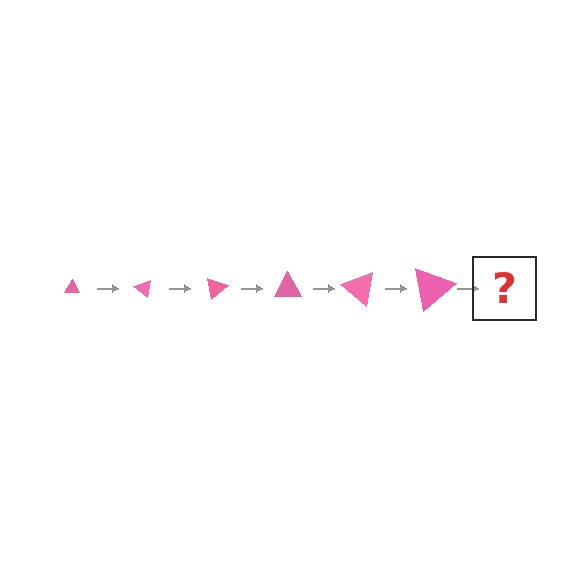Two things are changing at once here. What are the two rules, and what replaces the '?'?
The two rules are that the triangle grows larger each step and it rotates 40 degrees each step. The '?' should be a triangle, larger than the previous one and rotated 240 degrees from the start.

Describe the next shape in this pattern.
It should be a triangle, larger than the previous one and rotated 240 degrees from the start.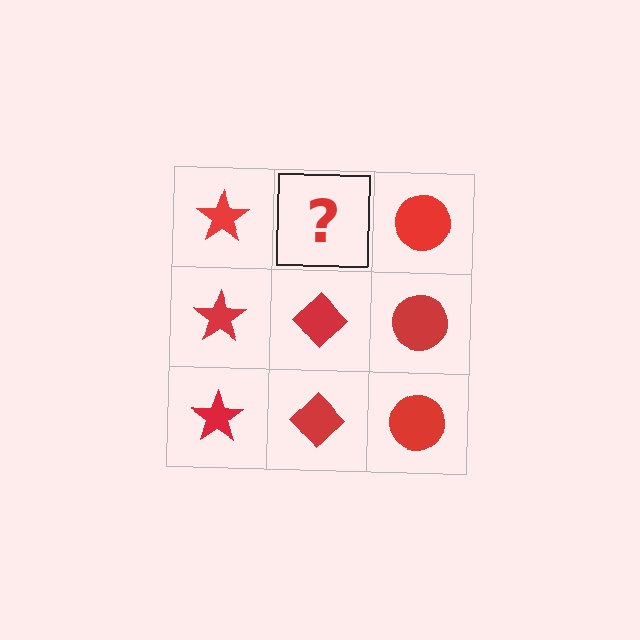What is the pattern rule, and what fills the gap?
The rule is that each column has a consistent shape. The gap should be filled with a red diamond.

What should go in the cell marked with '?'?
The missing cell should contain a red diamond.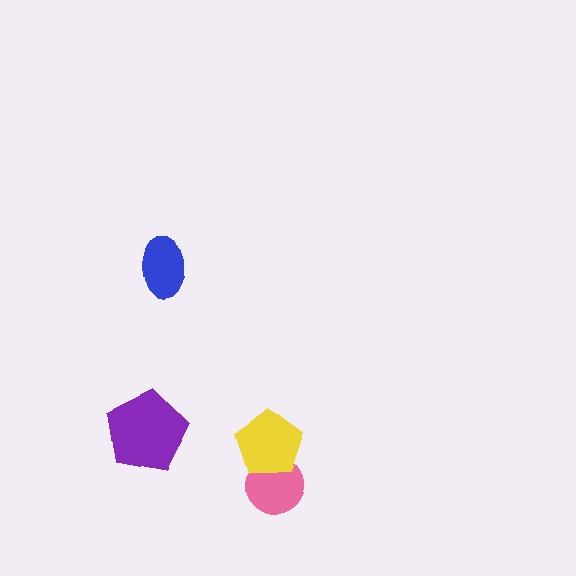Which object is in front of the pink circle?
The yellow pentagon is in front of the pink circle.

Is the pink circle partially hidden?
Yes, it is partially covered by another shape.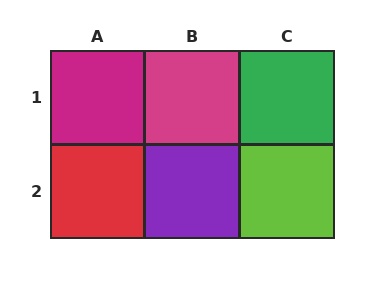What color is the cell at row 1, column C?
Green.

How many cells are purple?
1 cell is purple.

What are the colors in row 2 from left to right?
Red, purple, lime.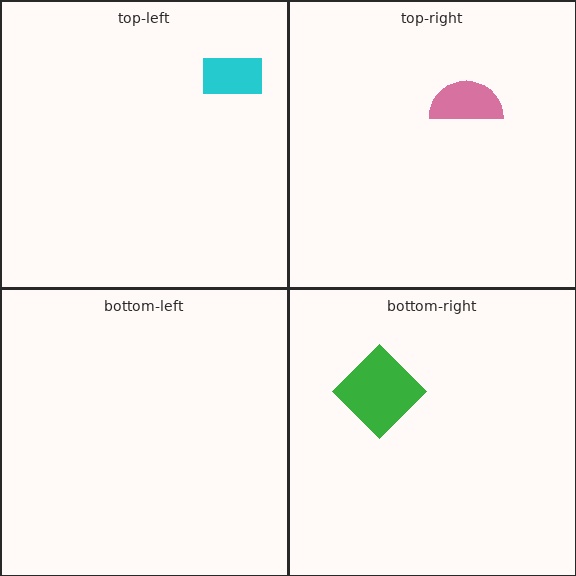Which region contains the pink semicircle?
The top-right region.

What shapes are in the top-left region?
The cyan rectangle.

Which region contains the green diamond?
The bottom-right region.